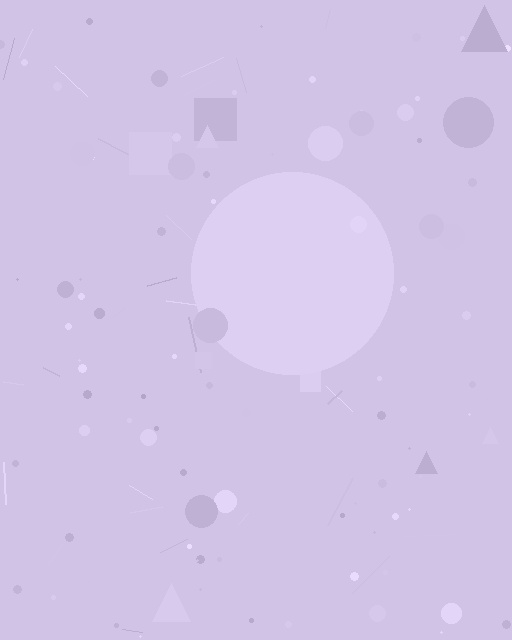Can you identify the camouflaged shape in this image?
The camouflaged shape is a circle.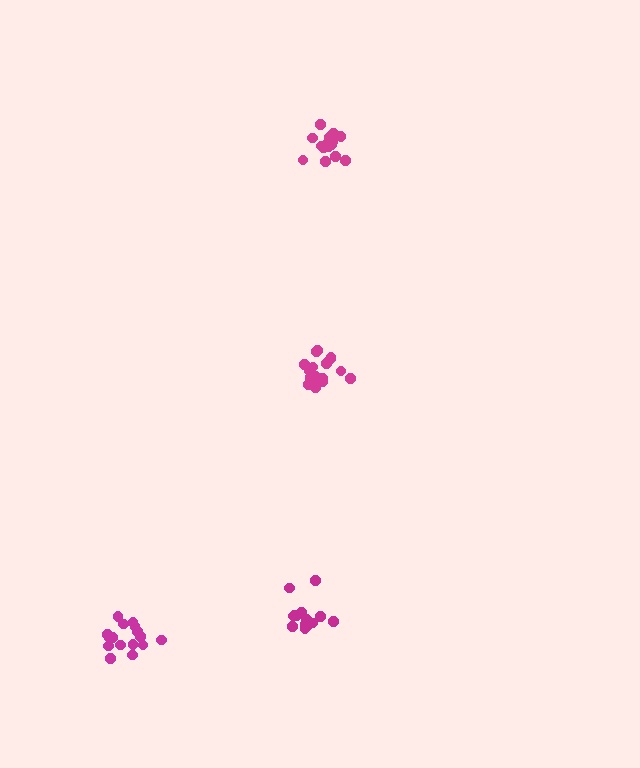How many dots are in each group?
Group 1: 17 dots, Group 2: 14 dots, Group 3: 19 dots, Group 4: 15 dots (65 total).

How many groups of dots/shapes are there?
There are 4 groups.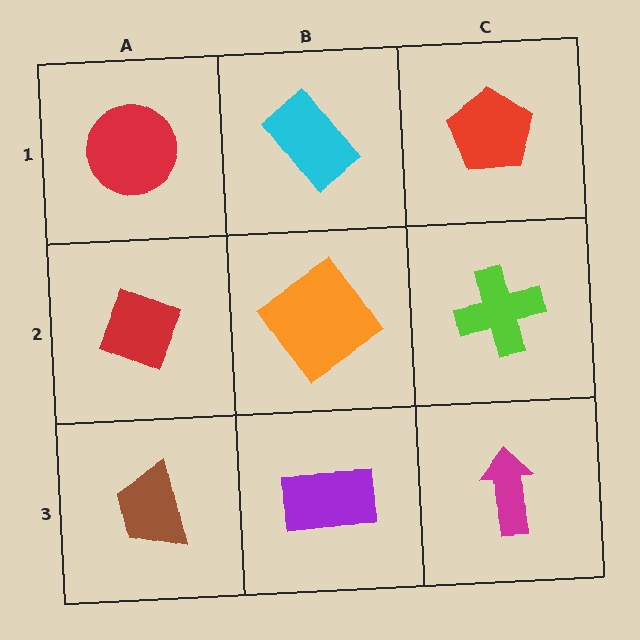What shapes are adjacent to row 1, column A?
A red diamond (row 2, column A), a cyan rectangle (row 1, column B).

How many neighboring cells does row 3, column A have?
2.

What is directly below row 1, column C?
A lime cross.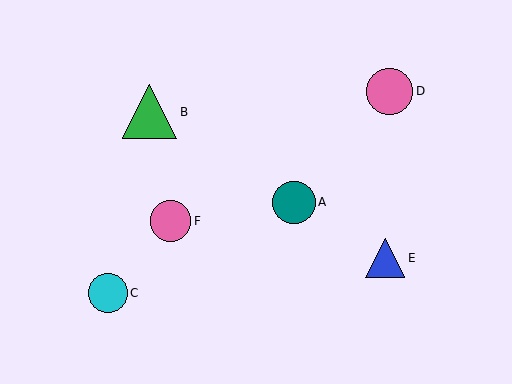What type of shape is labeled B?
Shape B is a green triangle.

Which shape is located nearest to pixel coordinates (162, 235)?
The pink circle (labeled F) at (170, 221) is nearest to that location.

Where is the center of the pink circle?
The center of the pink circle is at (170, 221).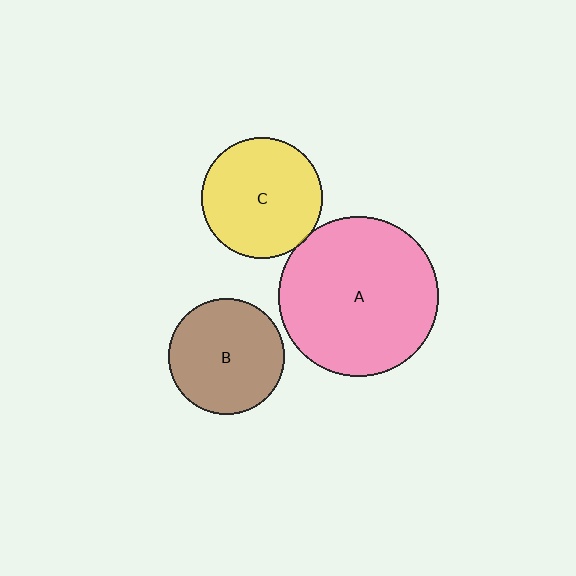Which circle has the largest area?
Circle A (pink).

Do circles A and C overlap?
Yes.